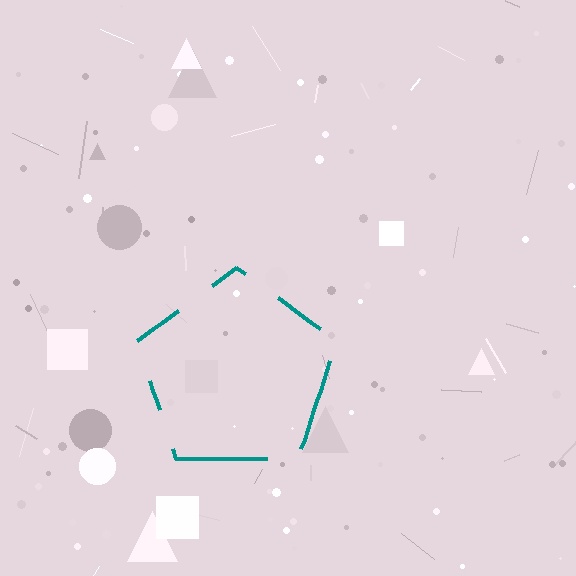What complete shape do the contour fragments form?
The contour fragments form a pentagon.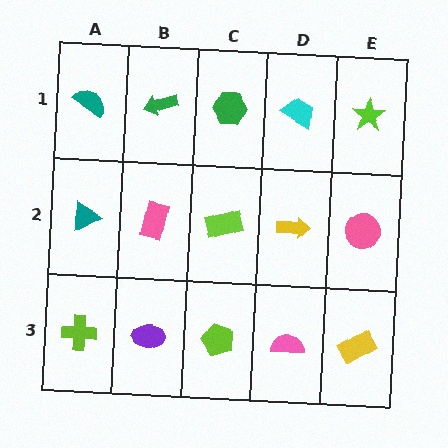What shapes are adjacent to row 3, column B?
A pink rectangle (row 2, column B), a lime cross (row 3, column A), a lime pentagon (row 3, column C).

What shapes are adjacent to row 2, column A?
A teal semicircle (row 1, column A), a lime cross (row 3, column A), a pink rectangle (row 2, column B).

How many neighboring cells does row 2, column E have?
3.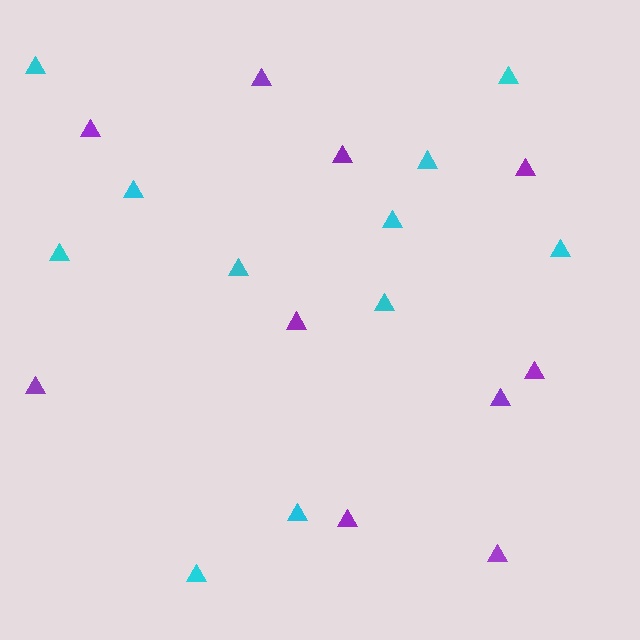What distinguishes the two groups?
There are 2 groups: one group of purple triangles (10) and one group of cyan triangles (11).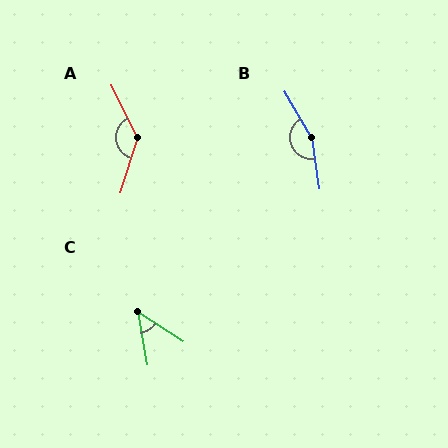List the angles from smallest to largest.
C (48°), A (137°), B (158°).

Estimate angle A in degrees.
Approximately 137 degrees.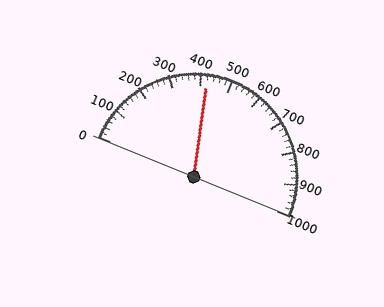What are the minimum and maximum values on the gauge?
The gauge ranges from 0 to 1000.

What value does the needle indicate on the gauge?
The needle indicates approximately 420.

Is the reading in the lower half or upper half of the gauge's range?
The reading is in the lower half of the range (0 to 1000).